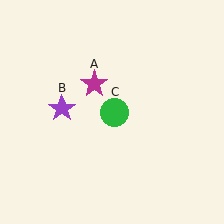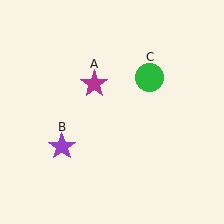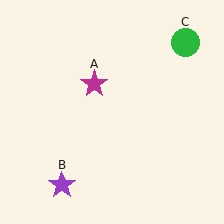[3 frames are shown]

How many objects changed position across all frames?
2 objects changed position: purple star (object B), green circle (object C).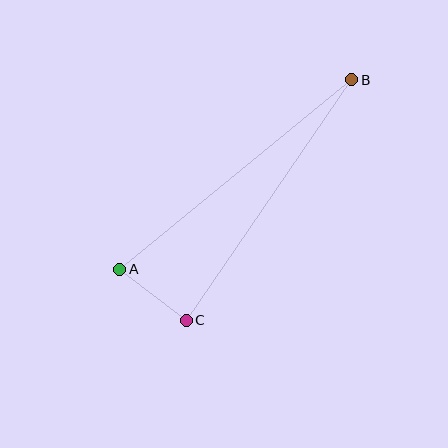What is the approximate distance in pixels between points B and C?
The distance between B and C is approximately 292 pixels.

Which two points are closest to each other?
Points A and C are closest to each other.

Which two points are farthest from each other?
Points A and B are farthest from each other.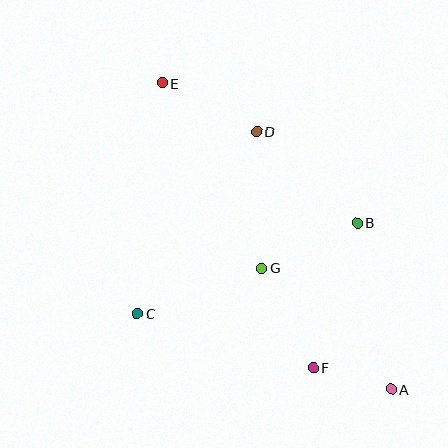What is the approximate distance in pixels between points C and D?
The distance between C and D is approximately 218 pixels.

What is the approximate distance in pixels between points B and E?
The distance between B and E is approximately 240 pixels.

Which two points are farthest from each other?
Points A and E are farthest from each other.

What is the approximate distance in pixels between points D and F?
The distance between D and F is approximately 243 pixels.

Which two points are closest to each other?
Points A and F are closest to each other.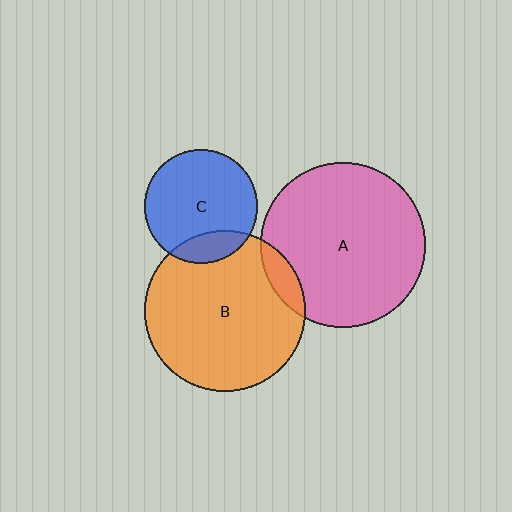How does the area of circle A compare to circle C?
Approximately 2.1 times.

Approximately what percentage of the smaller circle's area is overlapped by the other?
Approximately 10%.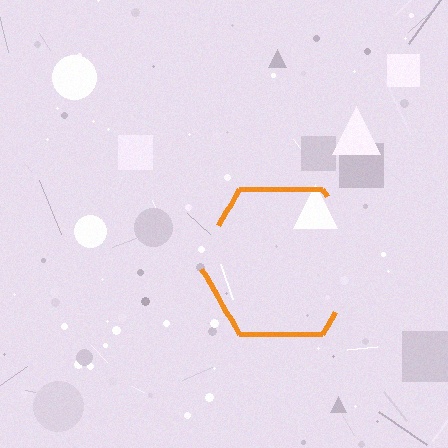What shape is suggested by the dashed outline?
The dashed outline suggests a hexagon.